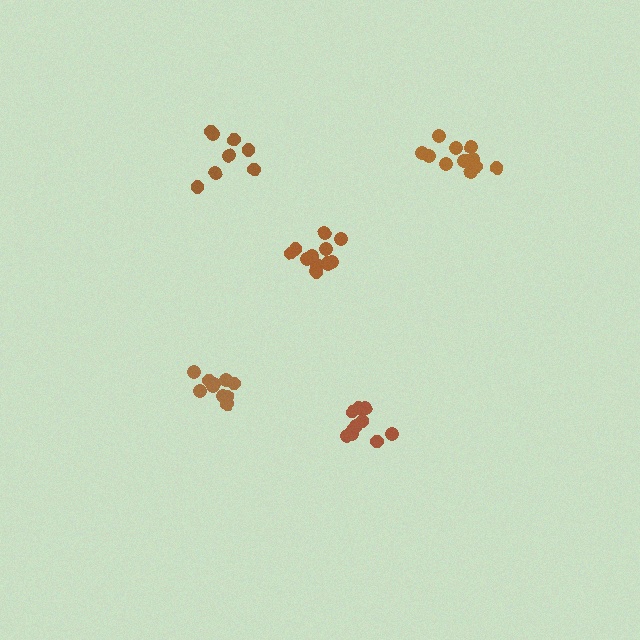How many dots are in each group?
Group 1: 10 dots, Group 2: 8 dots, Group 3: 11 dots, Group 4: 10 dots, Group 5: 13 dots (52 total).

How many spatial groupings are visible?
There are 5 spatial groupings.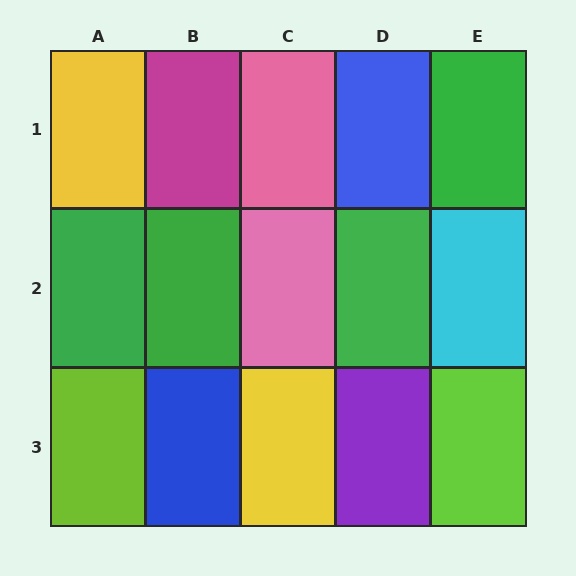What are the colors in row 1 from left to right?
Yellow, magenta, pink, blue, green.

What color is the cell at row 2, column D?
Green.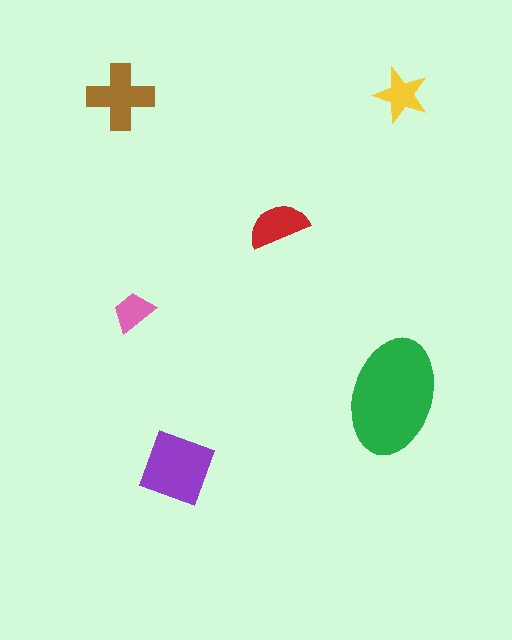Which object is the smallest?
The pink trapezoid.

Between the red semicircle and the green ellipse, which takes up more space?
The green ellipse.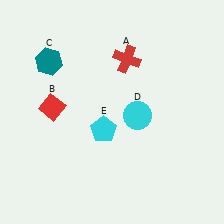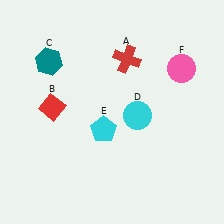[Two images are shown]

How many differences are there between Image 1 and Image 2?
There is 1 difference between the two images.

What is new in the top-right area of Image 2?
A pink circle (F) was added in the top-right area of Image 2.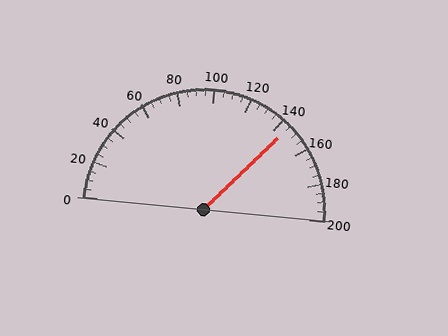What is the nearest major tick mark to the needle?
The nearest major tick mark is 140.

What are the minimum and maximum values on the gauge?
The gauge ranges from 0 to 200.